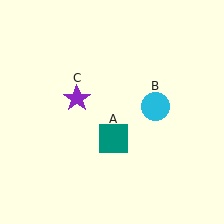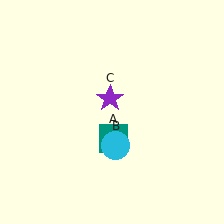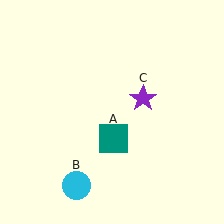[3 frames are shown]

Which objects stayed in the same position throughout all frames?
Teal square (object A) remained stationary.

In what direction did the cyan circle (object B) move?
The cyan circle (object B) moved down and to the left.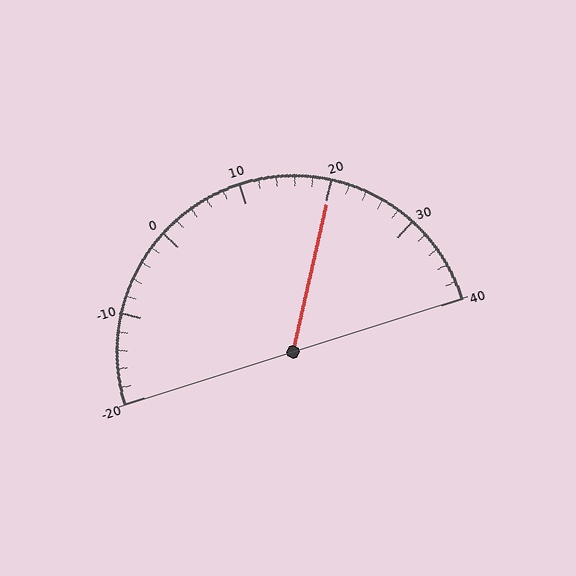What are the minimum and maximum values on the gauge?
The gauge ranges from -20 to 40.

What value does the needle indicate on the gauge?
The needle indicates approximately 20.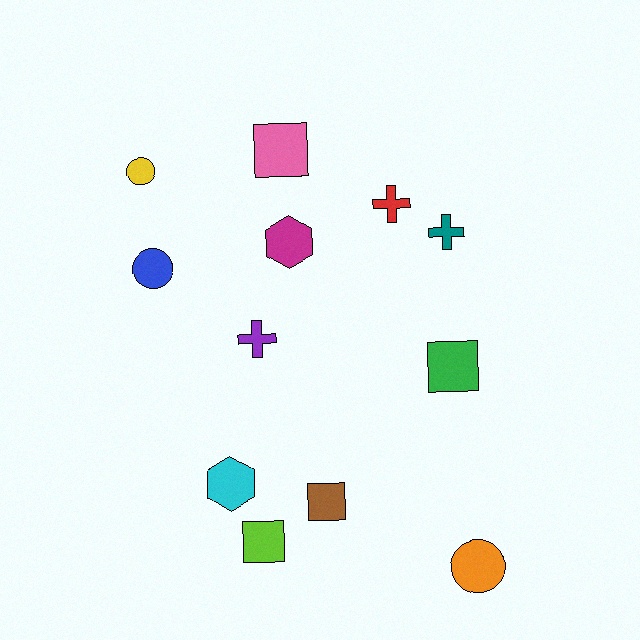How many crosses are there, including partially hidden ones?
There are 3 crosses.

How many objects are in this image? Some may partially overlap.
There are 12 objects.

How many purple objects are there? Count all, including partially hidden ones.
There is 1 purple object.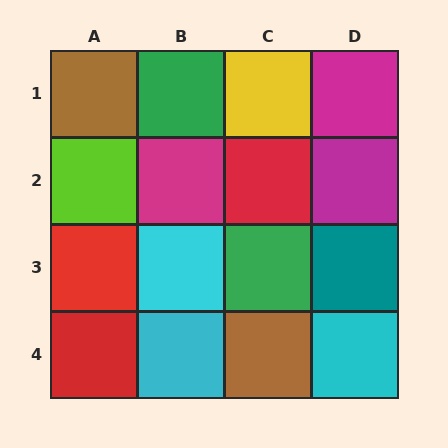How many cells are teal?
1 cell is teal.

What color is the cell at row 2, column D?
Magenta.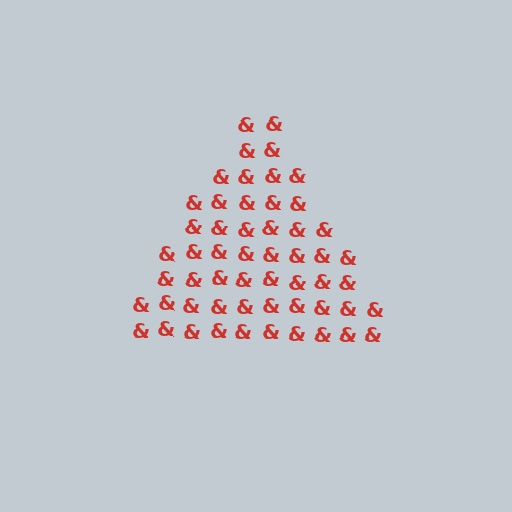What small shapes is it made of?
It is made of small ampersands.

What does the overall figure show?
The overall figure shows a triangle.